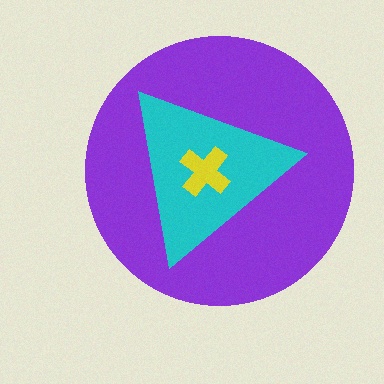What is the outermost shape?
The purple circle.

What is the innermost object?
The yellow cross.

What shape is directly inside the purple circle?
The cyan triangle.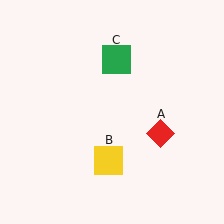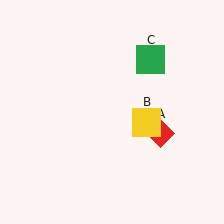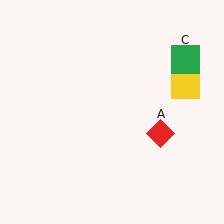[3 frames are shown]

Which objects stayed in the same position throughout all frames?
Red diamond (object A) remained stationary.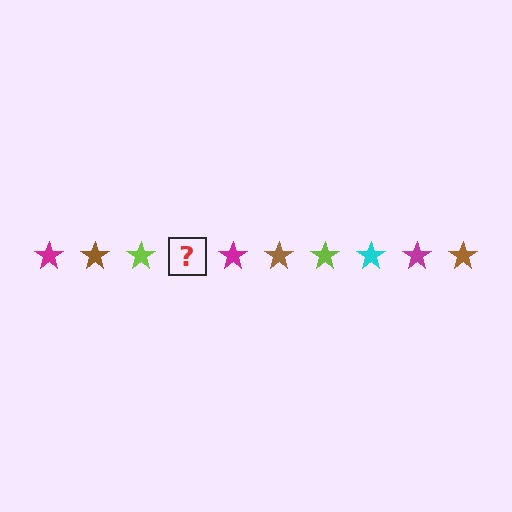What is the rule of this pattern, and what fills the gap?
The rule is that the pattern cycles through magenta, brown, lime, cyan stars. The gap should be filled with a cyan star.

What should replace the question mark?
The question mark should be replaced with a cyan star.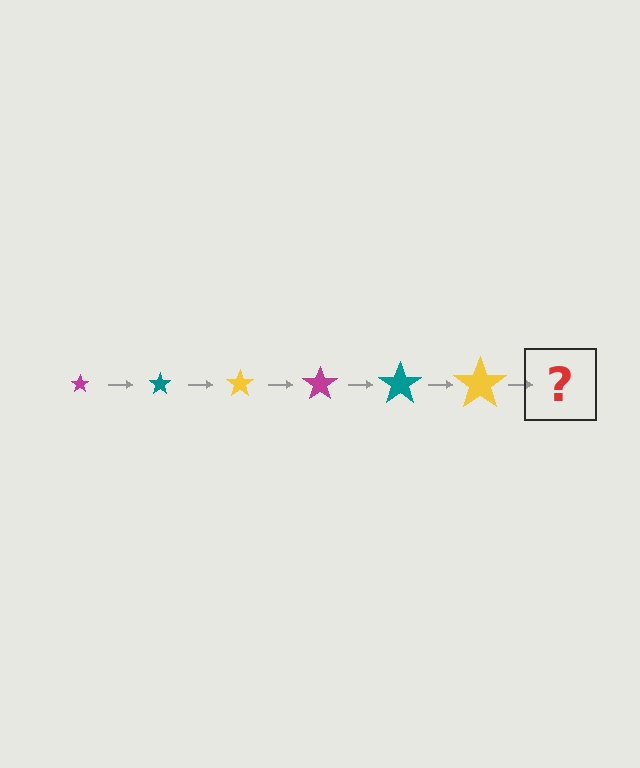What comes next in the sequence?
The next element should be a magenta star, larger than the previous one.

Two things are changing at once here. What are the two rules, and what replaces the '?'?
The two rules are that the star grows larger each step and the color cycles through magenta, teal, and yellow. The '?' should be a magenta star, larger than the previous one.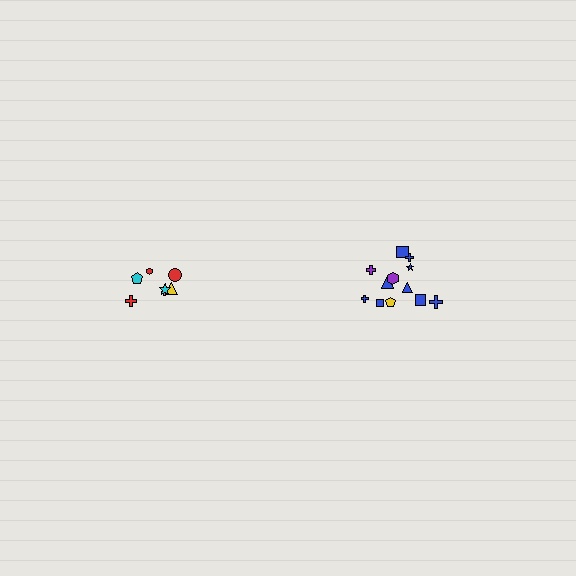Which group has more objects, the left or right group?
The right group.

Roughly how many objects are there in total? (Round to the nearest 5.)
Roughly 20 objects in total.